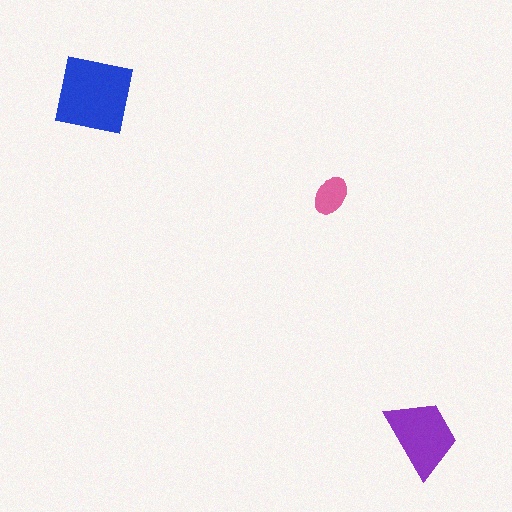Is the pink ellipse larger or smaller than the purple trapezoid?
Smaller.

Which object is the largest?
The blue square.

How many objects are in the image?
There are 3 objects in the image.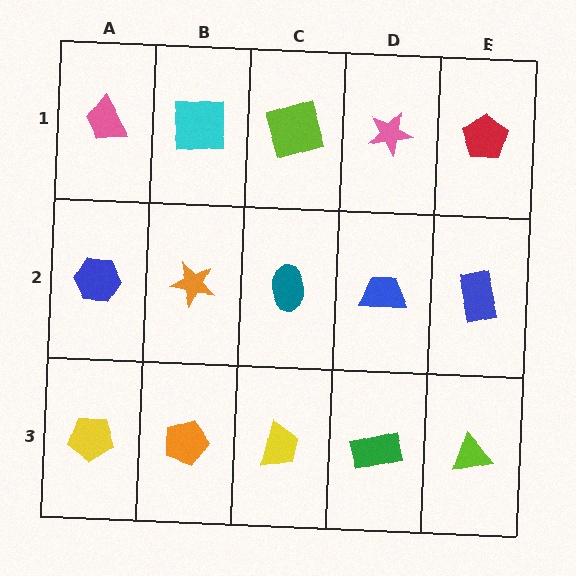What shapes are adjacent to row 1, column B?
An orange star (row 2, column B), a pink trapezoid (row 1, column A), a lime square (row 1, column C).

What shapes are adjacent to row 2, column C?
A lime square (row 1, column C), a yellow trapezoid (row 3, column C), an orange star (row 2, column B), a blue trapezoid (row 2, column D).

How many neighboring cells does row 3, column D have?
3.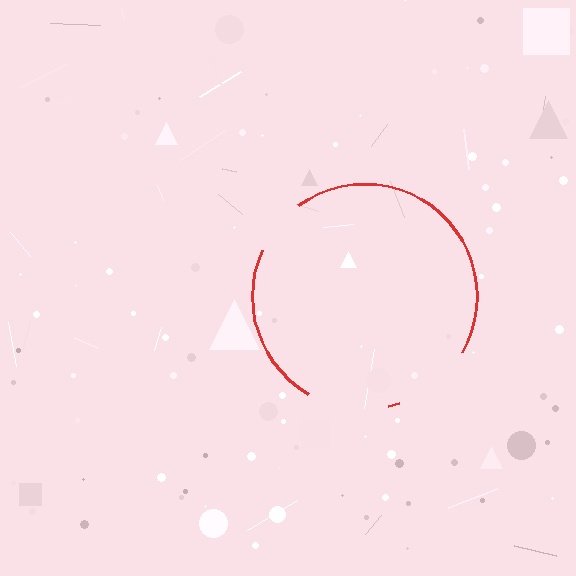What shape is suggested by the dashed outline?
The dashed outline suggests a circle.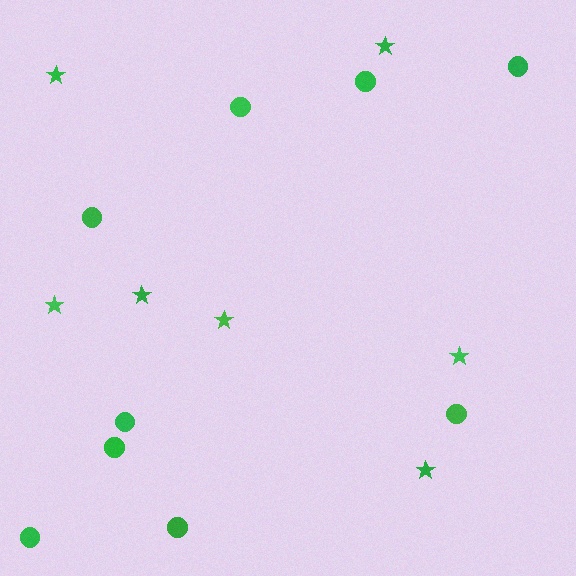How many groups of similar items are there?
There are 2 groups: one group of circles (9) and one group of stars (7).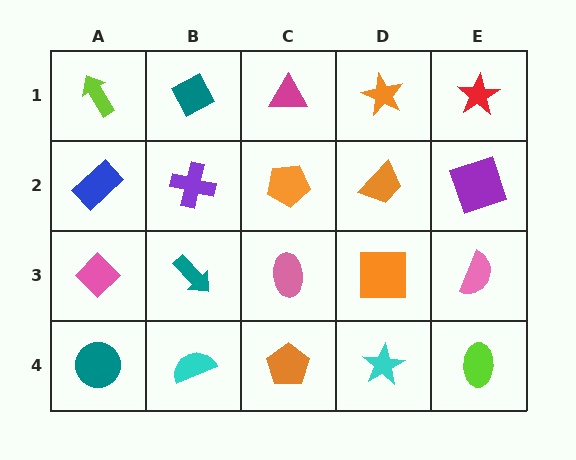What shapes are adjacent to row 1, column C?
An orange pentagon (row 2, column C), a teal diamond (row 1, column B), an orange star (row 1, column D).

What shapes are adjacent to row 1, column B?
A purple cross (row 2, column B), a lime arrow (row 1, column A), a magenta triangle (row 1, column C).